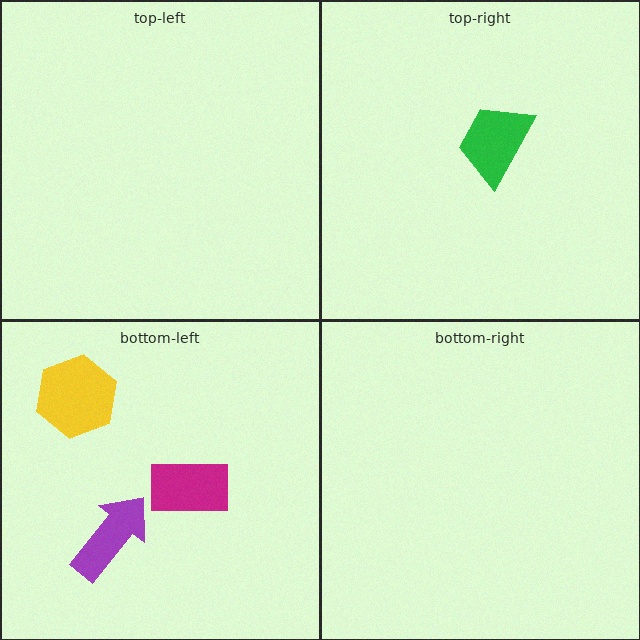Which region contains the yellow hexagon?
The bottom-left region.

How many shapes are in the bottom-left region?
3.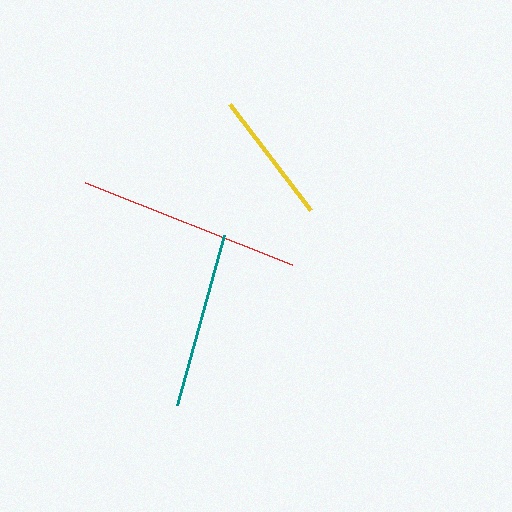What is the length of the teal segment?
The teal segment is approximately 176 pixels long.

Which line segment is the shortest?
The yellow line is the shortest at approximately 134 pixels.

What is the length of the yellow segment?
The yellow segment is approximately 134 pixels long.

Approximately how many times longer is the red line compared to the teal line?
The red line is approximately 1.3 times the length of the teal line.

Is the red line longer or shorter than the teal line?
The red line is longer than the teal line.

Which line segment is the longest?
The red line is the longest at approximately 223 pixels.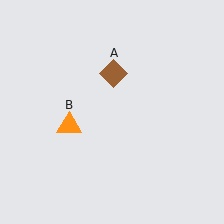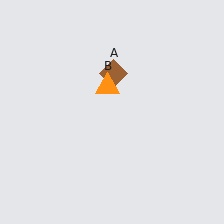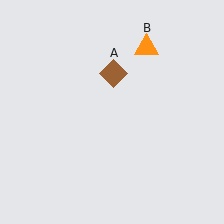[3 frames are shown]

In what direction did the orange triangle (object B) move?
The orange triangle (object B) moved up and to the right.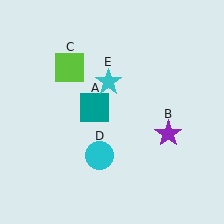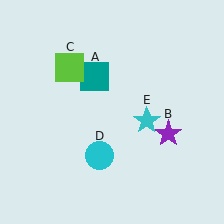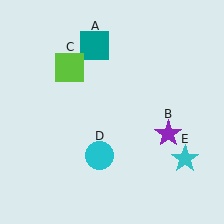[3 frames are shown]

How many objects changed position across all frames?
2 objects changed position: teal square (object A), cyan star (object E).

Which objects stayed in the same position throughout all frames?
Purple star (object B) and lime square (object C) and cyan circle (object D) remained stationary.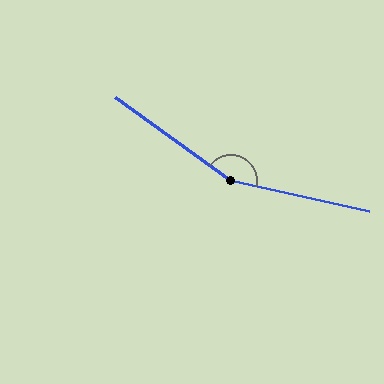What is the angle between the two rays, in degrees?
Approximately 157 degrees.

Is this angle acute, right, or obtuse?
It is obtuse.